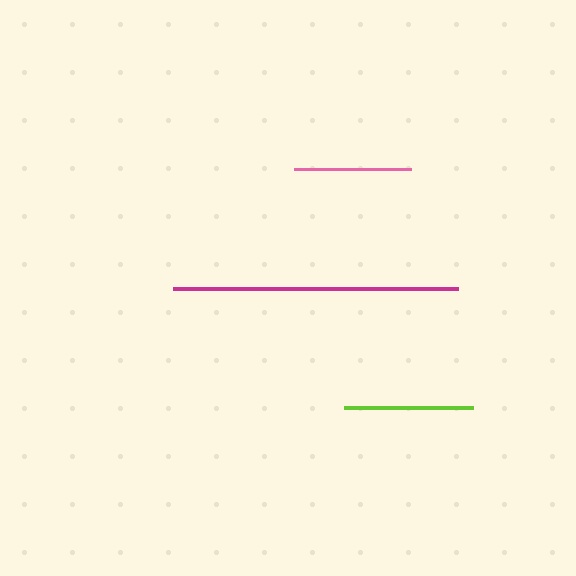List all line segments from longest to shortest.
From longest to shortest: magenta, lime, pink.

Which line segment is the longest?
The magenta line is the longest at approximately 285 pixels.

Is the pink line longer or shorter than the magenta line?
The magenta line is longer than the pink line.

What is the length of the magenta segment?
The magenta segment is approximately 285 pixels long.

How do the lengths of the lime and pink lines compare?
The lime and pink lines are approximately the same length.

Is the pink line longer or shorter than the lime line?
The lime line is longer than the pink line.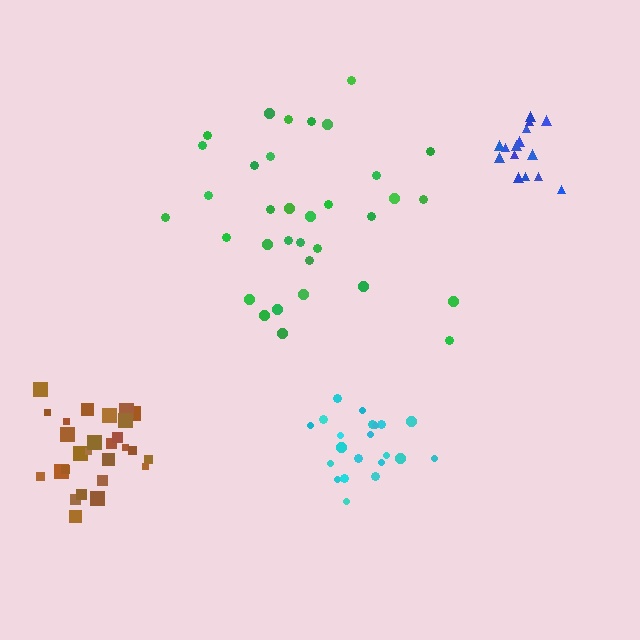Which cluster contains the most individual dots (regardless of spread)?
Green (34).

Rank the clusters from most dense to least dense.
blue, brown, cyan, green.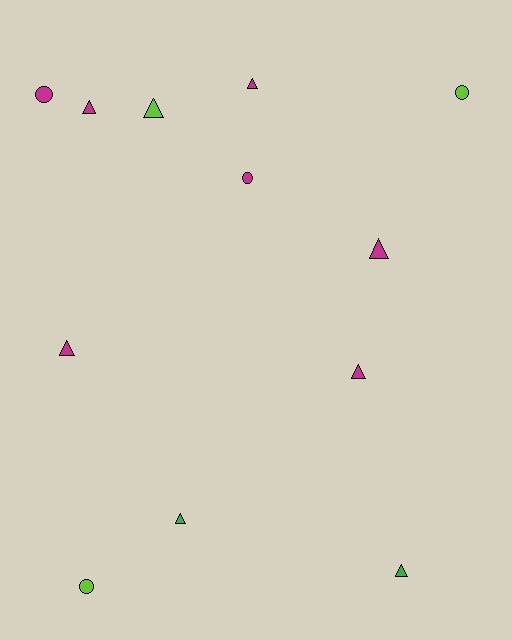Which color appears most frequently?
Magenta, with 7 objects.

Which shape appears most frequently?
Triangle, with 8 objects.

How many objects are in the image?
There are 12 objects.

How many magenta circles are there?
There are 2 magenta circles.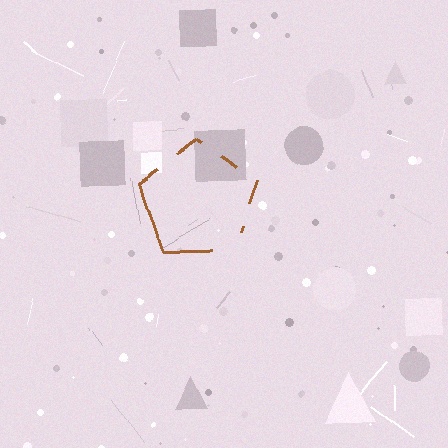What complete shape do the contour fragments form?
The contour fragments form a pentagon.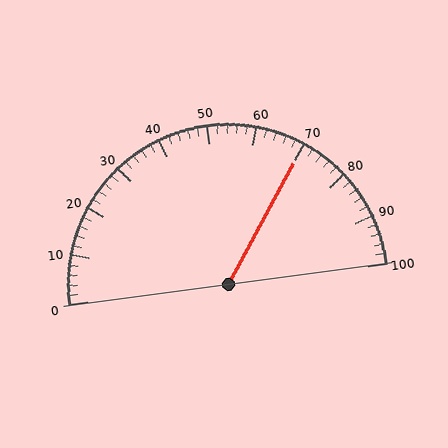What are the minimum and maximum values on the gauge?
The gauge ranges from 0 to 100.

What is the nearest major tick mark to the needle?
The nearest major tick mark is 70.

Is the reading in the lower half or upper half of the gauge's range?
The reading is in the upper half of the range (0 to 100).